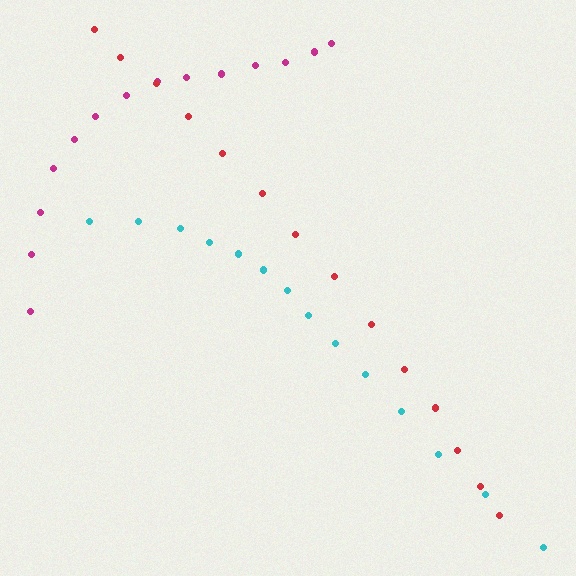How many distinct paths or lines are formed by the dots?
There are 3 distinct paths.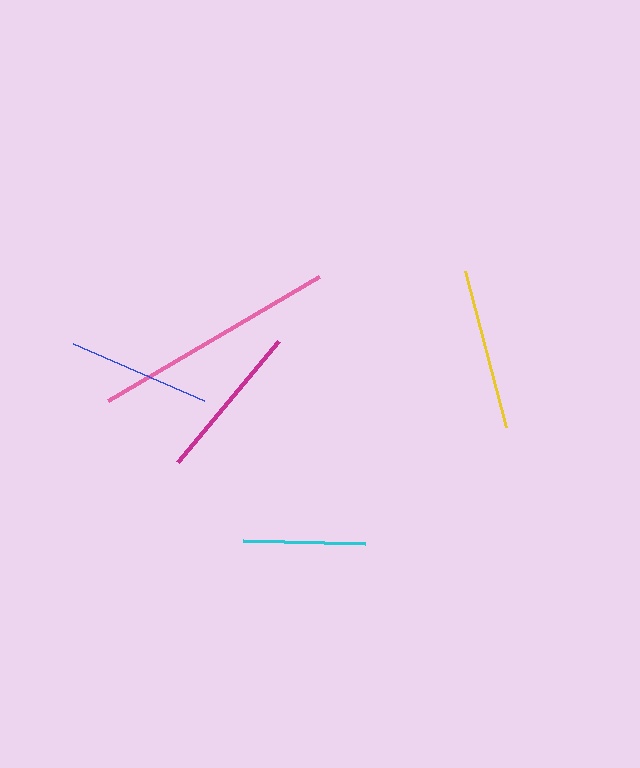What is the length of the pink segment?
The pink segment is approximately 245 pixels long.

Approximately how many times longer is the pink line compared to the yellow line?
The pink line is approximately 1.5 times the length of the yellow line.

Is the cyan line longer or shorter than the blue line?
The blue line is longer than the cyan line.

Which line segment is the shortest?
The cyan line is the shortest at approximately 122 pixels.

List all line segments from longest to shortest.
From longest to shortest: pink, yellow, magenta, blue, cyan.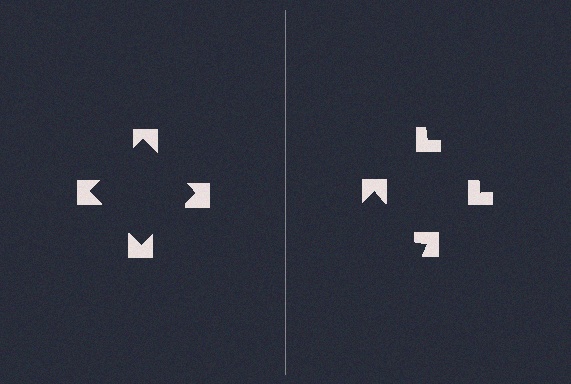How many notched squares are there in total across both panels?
8 — 4 on each side.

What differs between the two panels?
The notched squares are positioned identically on both sides; only the wedge orientations differ. On the left they align to a square; on the right they are misaligned.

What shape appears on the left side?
An illusory square.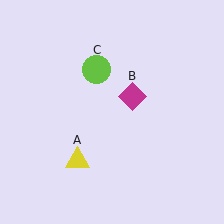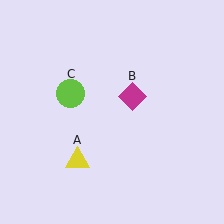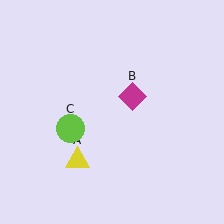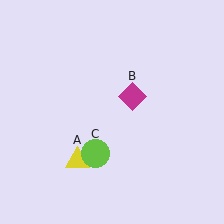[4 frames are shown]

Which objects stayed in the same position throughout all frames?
Yellow triangle (object A) and magenta diamond (object B) remained stationary.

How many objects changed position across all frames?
1 object changed position: lime circle (object C).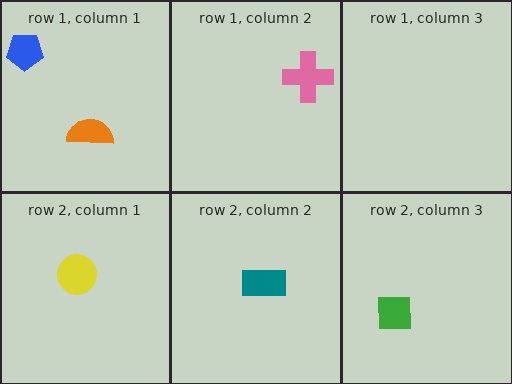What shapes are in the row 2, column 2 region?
The teal rectangle.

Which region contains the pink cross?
The row 1, column 2 region.